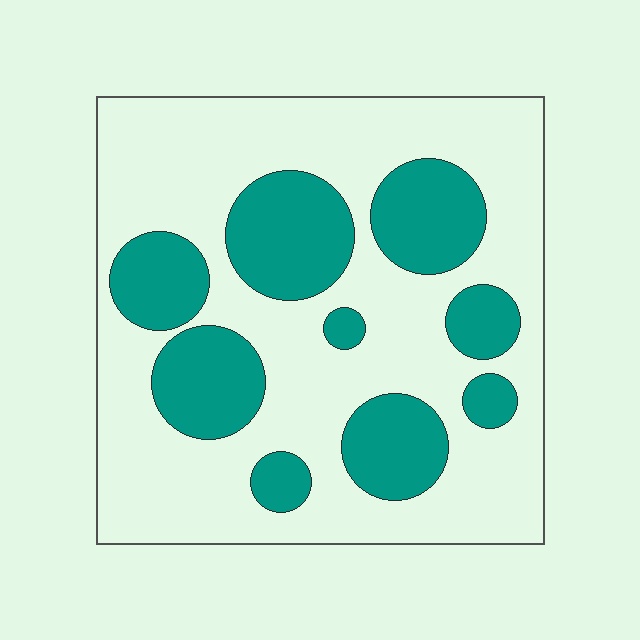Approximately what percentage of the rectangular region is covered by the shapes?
Approximately 30%.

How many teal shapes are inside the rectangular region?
9.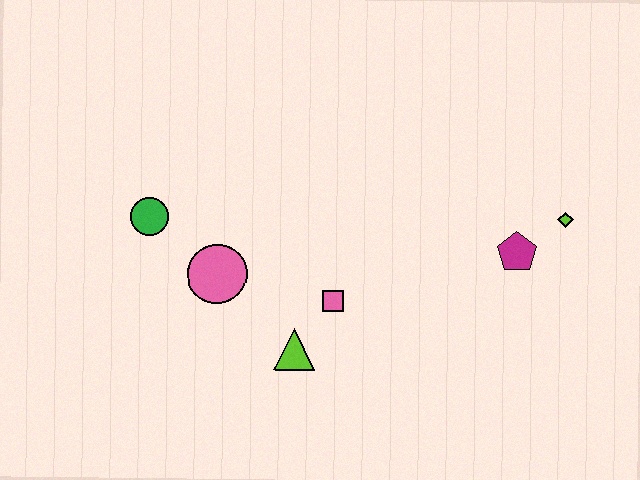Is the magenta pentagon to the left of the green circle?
No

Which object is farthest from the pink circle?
The lime diamond is farthest from the pink circle.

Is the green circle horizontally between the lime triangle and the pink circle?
No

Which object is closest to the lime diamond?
The magenta pentagon is closest to the lime diamond.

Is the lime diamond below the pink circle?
No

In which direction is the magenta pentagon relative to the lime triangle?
The magenta pentagon is to the right of the lime triangle.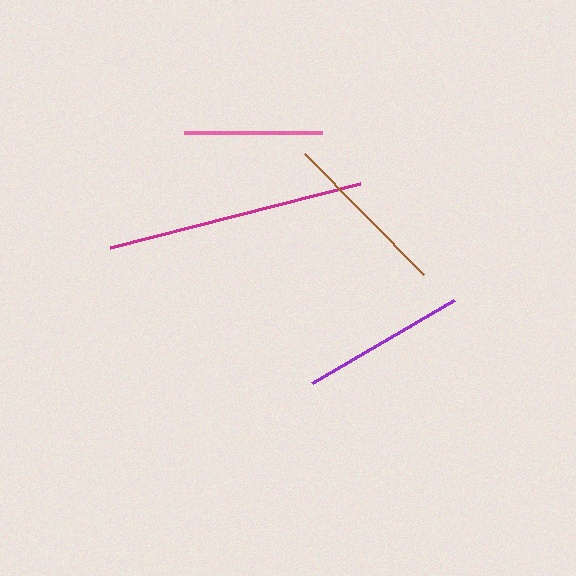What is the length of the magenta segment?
The magenta segment is approximately 258 pixels long.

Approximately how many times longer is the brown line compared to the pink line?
The brown line is approximately 1.2 times the length of the pink line.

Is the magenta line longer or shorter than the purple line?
The magenta line is longer than the purple line.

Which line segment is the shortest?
The pink line is the shortest at approximately 138 pixels.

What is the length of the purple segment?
The purple segment is approximately 165 pixels long.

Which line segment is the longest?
The magenta line is the longest at approximately 258 pixels.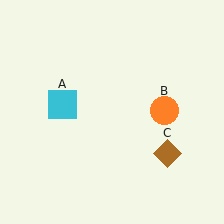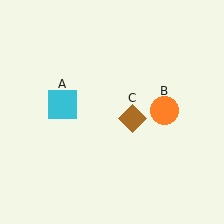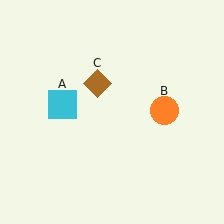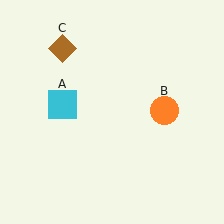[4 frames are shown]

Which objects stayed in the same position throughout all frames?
Cyan square (object A) and orange circle (object B) remained stationary.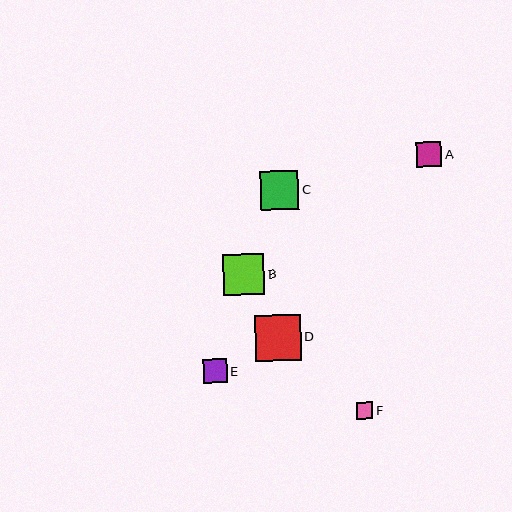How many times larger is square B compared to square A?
Square B is approximately 1.6 times the size of square A.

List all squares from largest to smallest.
From largest to smallest: D, B, C, A, E, F.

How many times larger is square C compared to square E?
Square C is approximately 1.6 times the size of square E.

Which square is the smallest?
Square F is the smallest with a size of approximately 17 pixels.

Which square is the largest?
Square D is the largest with a size of approximately 46 pixels.